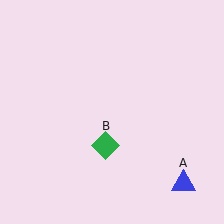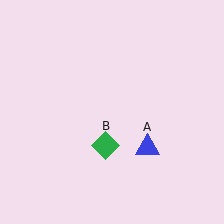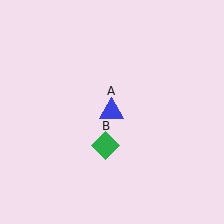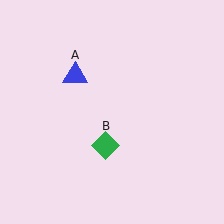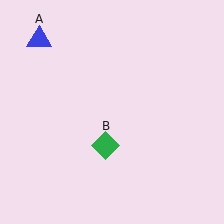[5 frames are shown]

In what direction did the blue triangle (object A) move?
The blue triangle (object A) moved up and to the left.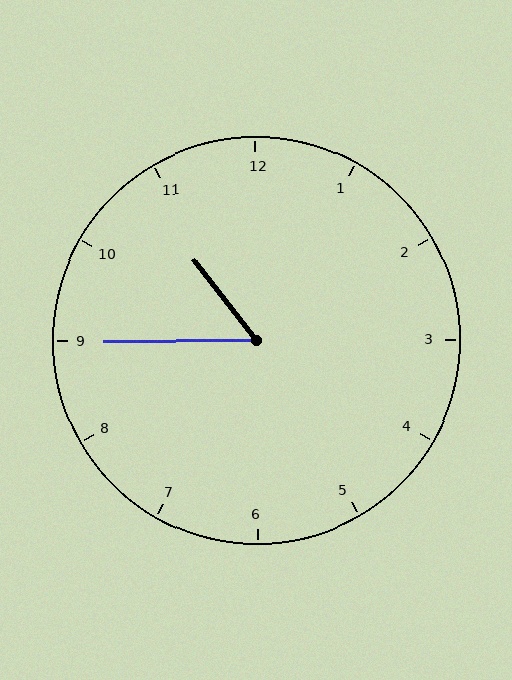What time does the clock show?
10:45.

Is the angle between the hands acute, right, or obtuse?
It is acute.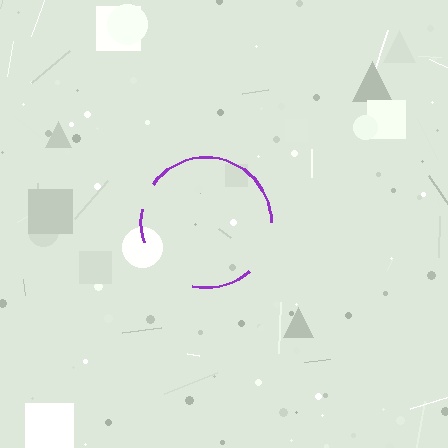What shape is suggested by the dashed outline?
The dashed outline suggests a circle.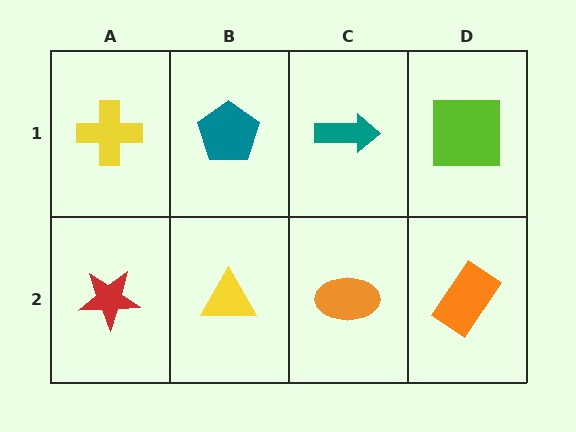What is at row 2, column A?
A red star.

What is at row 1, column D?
A lime square.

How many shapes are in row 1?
4 shapes.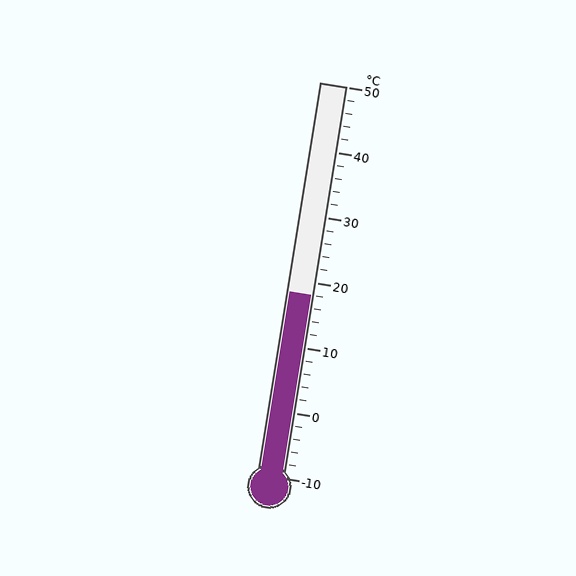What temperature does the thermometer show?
The thermometer shows approximately 18°C.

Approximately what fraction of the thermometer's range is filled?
The thermometer is filled to approximately 45% of its range.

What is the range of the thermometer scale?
The thermometer scale ranges from -10°C to 50°C.